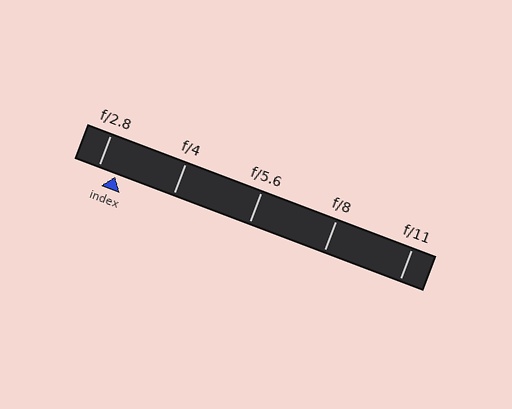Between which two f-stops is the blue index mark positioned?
The index mark is between f/2.8 and f/4.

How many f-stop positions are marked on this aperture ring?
There are 5 f-stop positions marked.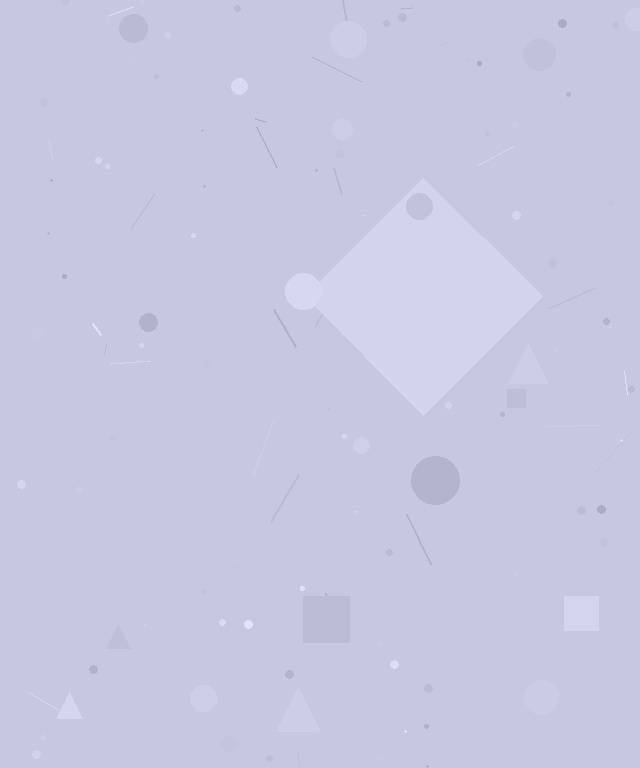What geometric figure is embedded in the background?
A diamond is embedded in the background.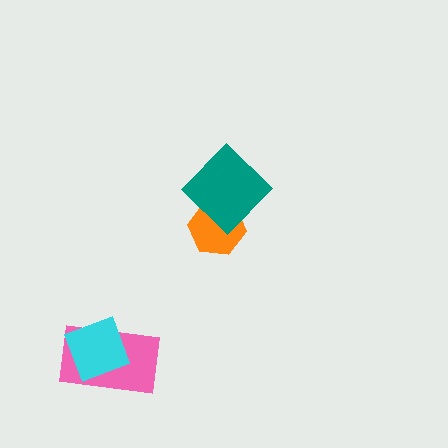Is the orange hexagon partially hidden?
Yes, it is partially covered by another shape.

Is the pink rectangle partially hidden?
Yes, it is partially covered by another shape.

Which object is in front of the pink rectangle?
The cyan diamond is in front of the pink rectangle.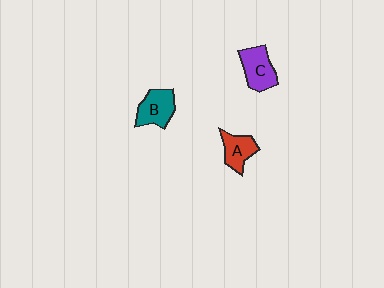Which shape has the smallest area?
Shape A (red).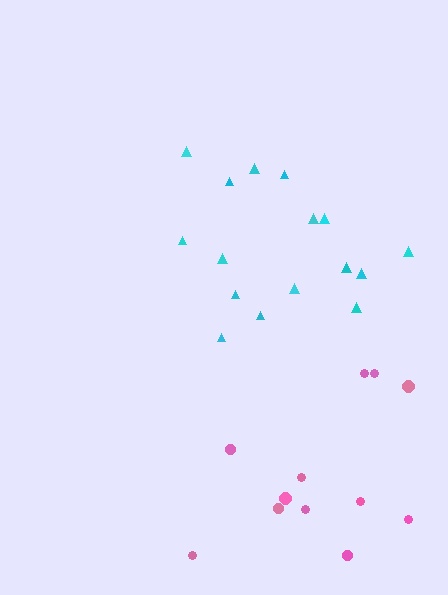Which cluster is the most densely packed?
Cyan.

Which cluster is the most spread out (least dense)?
Pink.